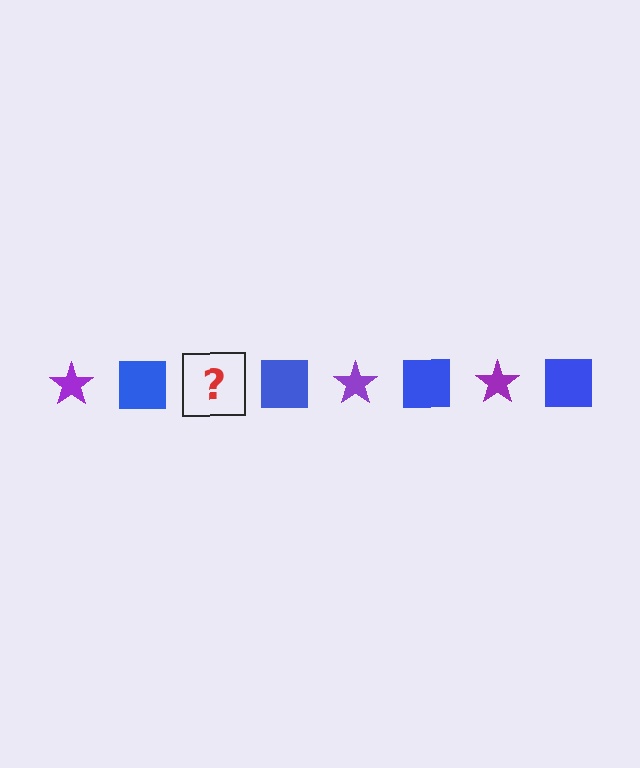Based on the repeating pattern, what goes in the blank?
The blank should be a purple star.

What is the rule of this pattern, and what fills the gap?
The rule is that the pattern alternates between purple star and blue square. The gap should be filled with a purple star.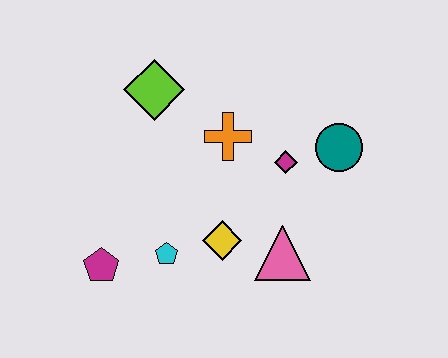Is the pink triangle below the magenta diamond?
Yes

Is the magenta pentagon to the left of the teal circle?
Yes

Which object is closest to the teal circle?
The magenta diamond is closest to the teal circle.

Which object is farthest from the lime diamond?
The pink triangle is farthest from the lime diamond.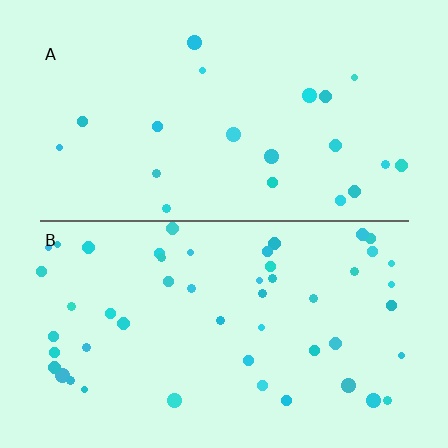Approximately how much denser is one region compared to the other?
Approximately 2.5× — region B over region A.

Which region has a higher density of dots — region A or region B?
B (the bottom).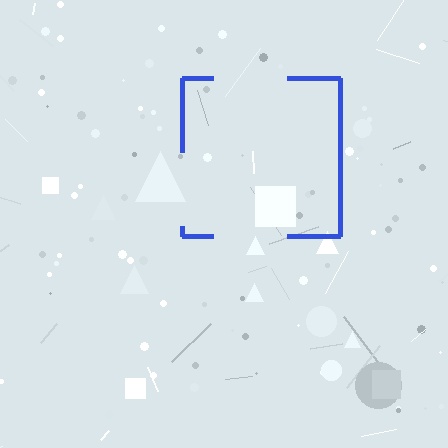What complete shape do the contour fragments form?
The contour fragments form a square.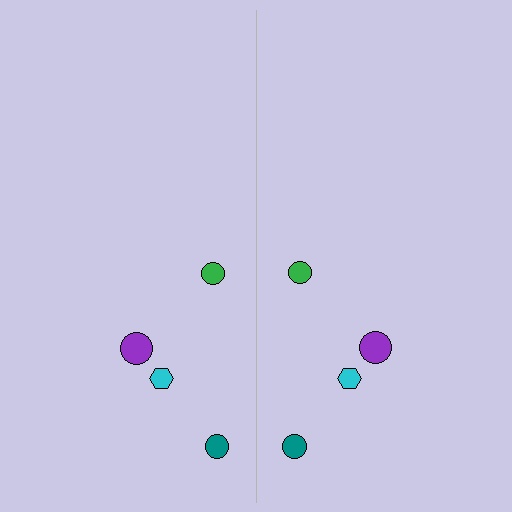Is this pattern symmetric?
Yes, this pattern has bilateral (reflection) symmetry.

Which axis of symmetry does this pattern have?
The pattern has a vertical axis of symmetry running through the center of the image.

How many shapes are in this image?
There are 8 shapes in this image.